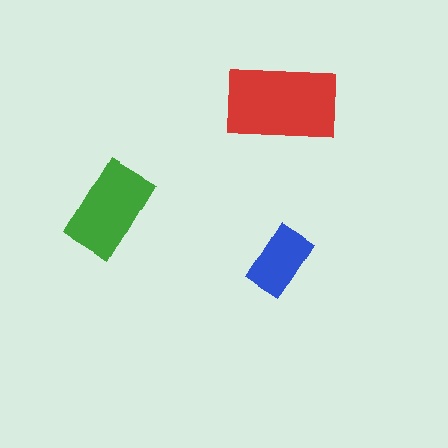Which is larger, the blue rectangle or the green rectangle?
The green one.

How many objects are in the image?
There are 3 objects in the image.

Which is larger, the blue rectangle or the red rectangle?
The red one.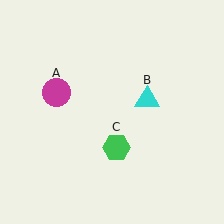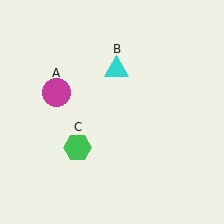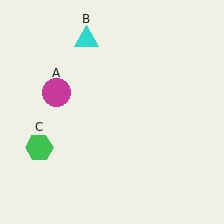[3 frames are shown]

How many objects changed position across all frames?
2 objects changed position: cyan triangle (object B), green hexagon (object C).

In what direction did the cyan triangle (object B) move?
The cyan triangle (object B) moved up and to the left.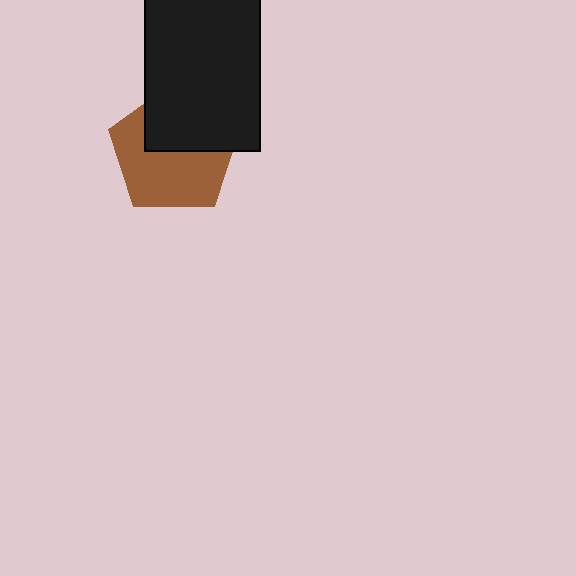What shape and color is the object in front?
The object in front is a black rectangle.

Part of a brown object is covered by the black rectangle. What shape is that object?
It is a pentagon.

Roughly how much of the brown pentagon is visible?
About half of it is visible (roughly 59%).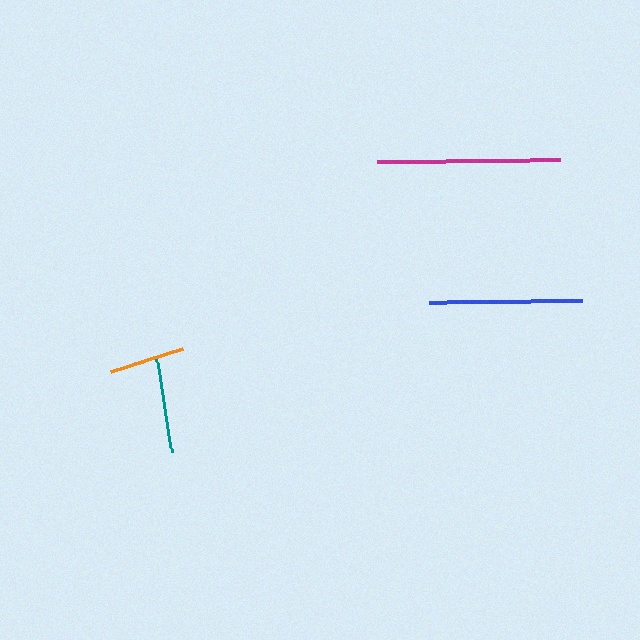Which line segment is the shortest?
The orange line is the shortest at approximately 77 pixels.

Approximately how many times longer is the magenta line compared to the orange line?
The magenta line is approximately 2.4 times the length of the orange line.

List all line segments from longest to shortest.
From longest to shortest: magenta, blue, teal, orange.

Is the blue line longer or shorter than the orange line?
The blue line is longer than the orange line.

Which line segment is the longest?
The magenta line is the longest at approximately 184 pixels.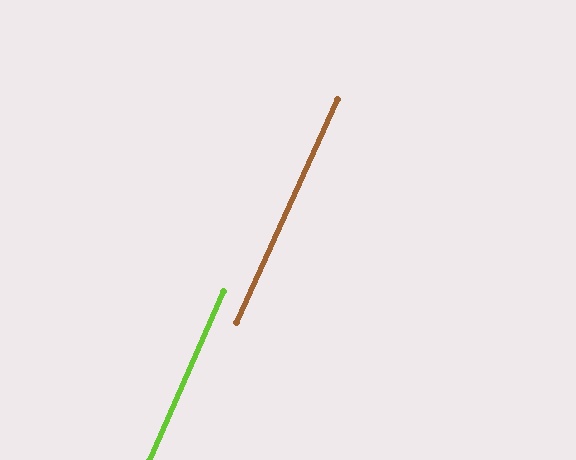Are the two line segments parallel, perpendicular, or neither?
Parallel — their directions differ by only 0.7°.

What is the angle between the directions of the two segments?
Approximately 1 degree.